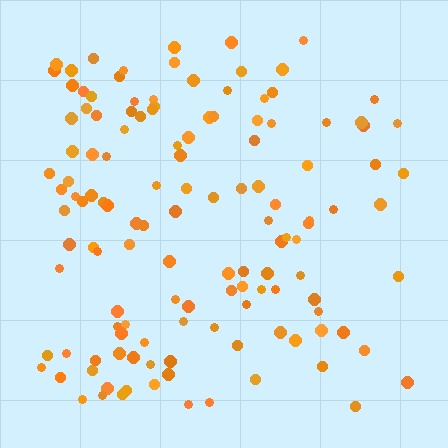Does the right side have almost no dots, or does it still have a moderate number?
Still a moderate number, just noticeably fewer than the left.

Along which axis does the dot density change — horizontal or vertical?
Horizontal.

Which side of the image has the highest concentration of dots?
The left.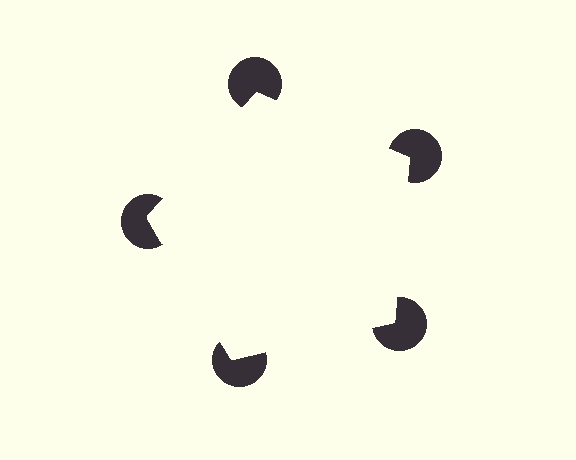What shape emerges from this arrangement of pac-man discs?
An illusory pentagon — its edges are inferred from the aligned wedge cuts in the pac-man discs, not physically drawn.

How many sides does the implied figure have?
5 sides.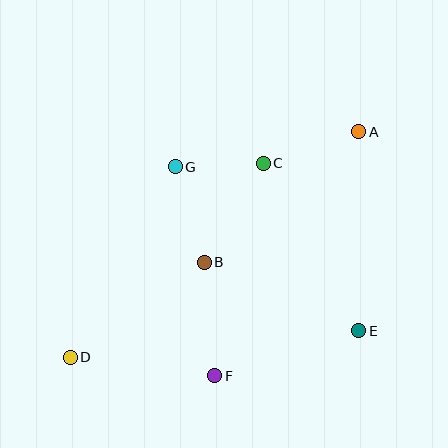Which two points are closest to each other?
Points C and G are closest to each other.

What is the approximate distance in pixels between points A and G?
The distance between A and G is approximately 187 pixels.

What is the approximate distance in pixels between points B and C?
The distance between B and C is approximately 115 pixels.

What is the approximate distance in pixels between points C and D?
The distance between C and D is approximately 274 pixels.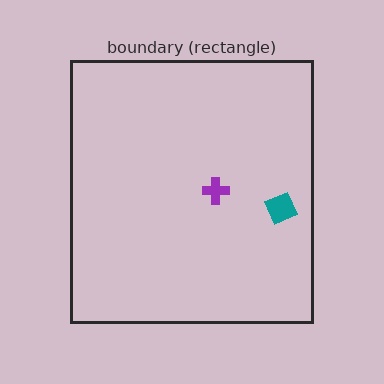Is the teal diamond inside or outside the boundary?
Inside.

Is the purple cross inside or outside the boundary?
Inside.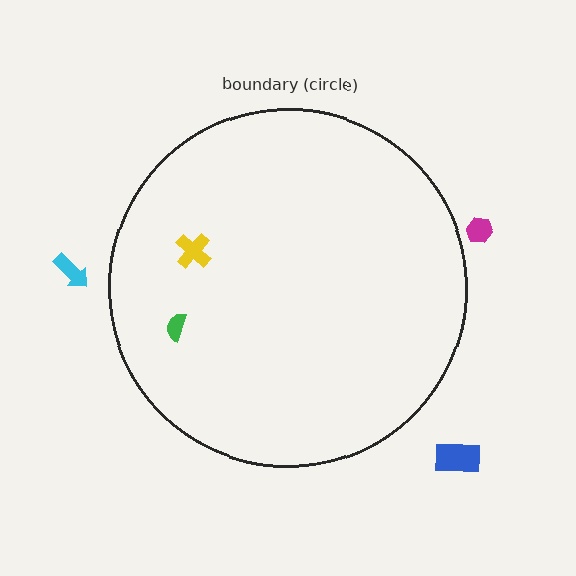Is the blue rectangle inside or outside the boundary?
Outside.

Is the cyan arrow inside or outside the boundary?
Outside.